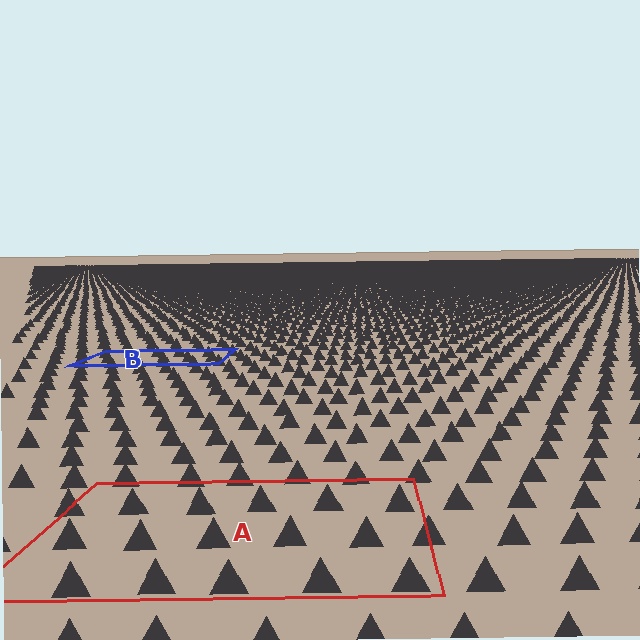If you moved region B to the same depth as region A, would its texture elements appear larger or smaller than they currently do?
They would appear larger. At a closer depth, the same texture elements are projected at a bigger on-screen size.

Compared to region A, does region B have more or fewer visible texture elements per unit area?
Region B has more texture elements per unit area — they are packed more densely because it is farther away.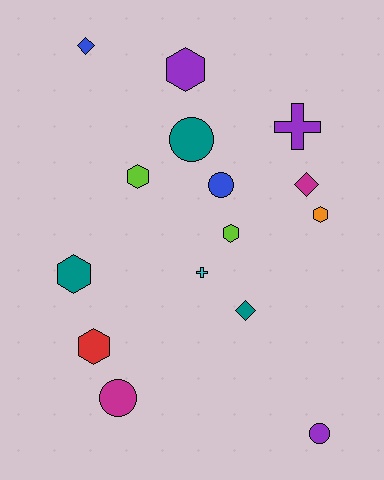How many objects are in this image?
There are 15 objects.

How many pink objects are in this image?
There are no pink objects.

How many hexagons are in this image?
There are 6 hexagons.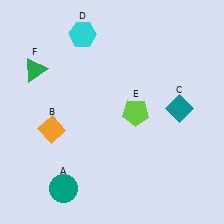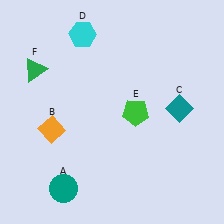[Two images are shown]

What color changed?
The pentagon (E) changed from lime in Image 1 to green in Image 2.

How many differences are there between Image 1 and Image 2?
There is 1 difference between the two images.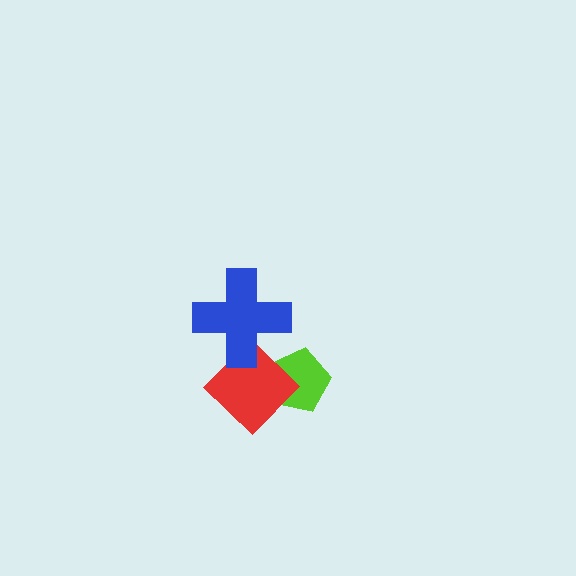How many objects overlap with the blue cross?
1 object overlaps with the blue cross.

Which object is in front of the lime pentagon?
The red diamond is in front of the lime pentagon.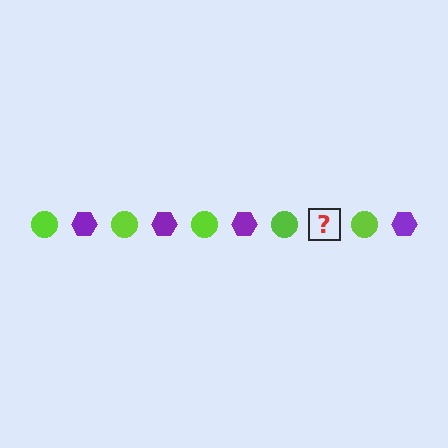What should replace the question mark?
The question mark should be replaced with a purple hexagon.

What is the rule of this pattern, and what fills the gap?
The rule is that the pattern alternates between lime circle and purple hexagon. The gap should be filled with a purple hexagon.